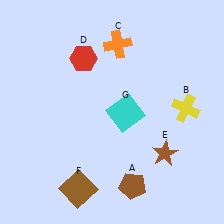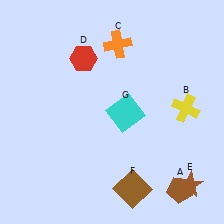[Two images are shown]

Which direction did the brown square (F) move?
The brown square (F) moved right.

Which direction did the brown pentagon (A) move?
The brown pentagon (A) moved right.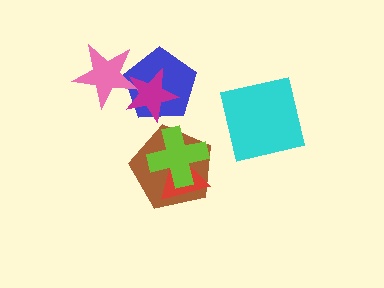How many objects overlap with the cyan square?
0 objects overlap with the cyan square.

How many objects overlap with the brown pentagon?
2 objects overlap with the brown pentagon.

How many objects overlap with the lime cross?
2 objects overlap with the lime cross.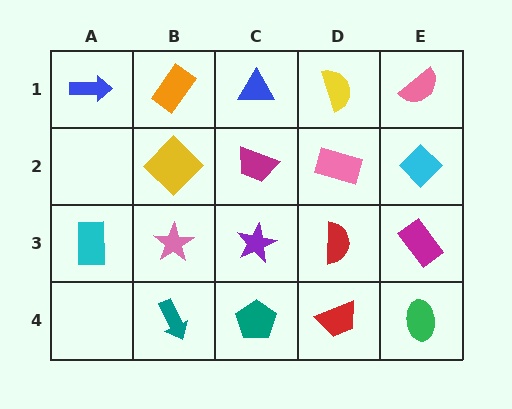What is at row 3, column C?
A purple star.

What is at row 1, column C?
A blue triangle.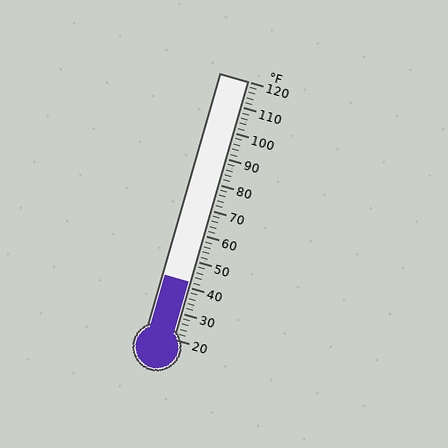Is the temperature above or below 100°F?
The temperature is below 100°F.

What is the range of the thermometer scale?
The thermometer scale ranges from 20°F to 120°F.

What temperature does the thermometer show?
The thermometer shows approximately 42°F.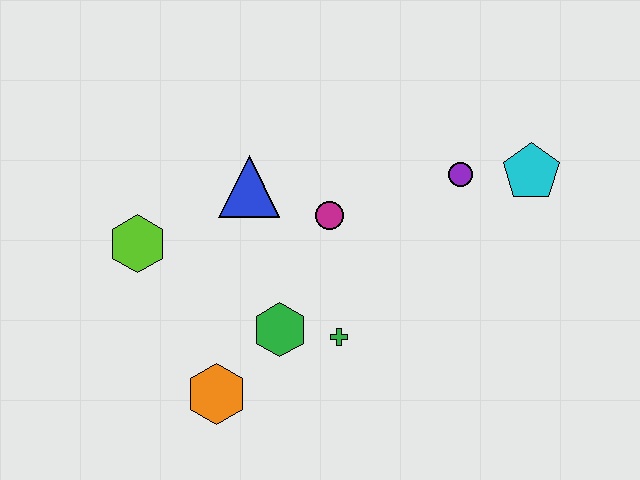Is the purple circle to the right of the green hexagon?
Yes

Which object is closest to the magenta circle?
The blue triangle is closest to the magenta circle.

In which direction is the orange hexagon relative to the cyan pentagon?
The orange hexagon is to the left of the cyan pentagon.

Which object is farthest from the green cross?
The cyan pentagon is farthest from the green cross.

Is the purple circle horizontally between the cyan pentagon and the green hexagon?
Yes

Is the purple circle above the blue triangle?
Yes